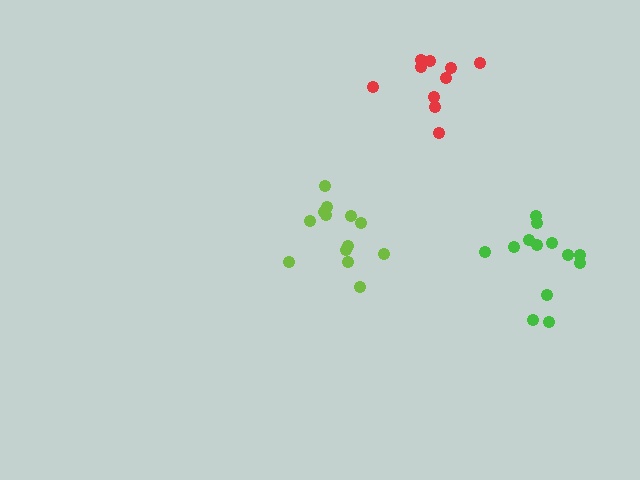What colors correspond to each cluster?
The clusters are colored: red, lime, green.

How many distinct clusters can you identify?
There are 3 distinct clusters.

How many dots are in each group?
Group 1: 10 dots, Group 2: 13 dots, Group 3: 13 dots (36 total).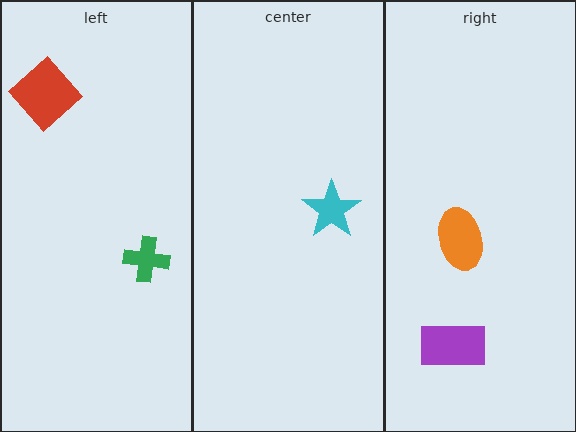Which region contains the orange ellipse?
The right region.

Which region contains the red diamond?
The left region.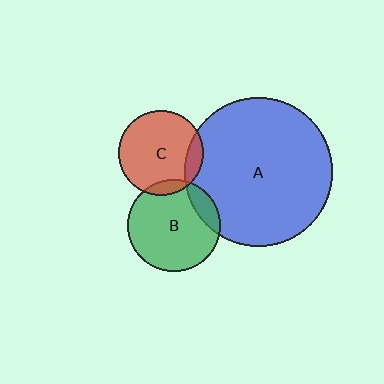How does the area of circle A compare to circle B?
Approximately 2.6 times.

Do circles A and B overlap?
Yes.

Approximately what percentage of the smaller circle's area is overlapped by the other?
Approximately 15%.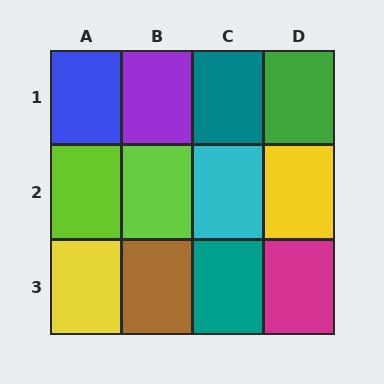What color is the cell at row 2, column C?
Cyan.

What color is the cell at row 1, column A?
Blue.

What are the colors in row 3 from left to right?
Yellow, brown, teal, magenta.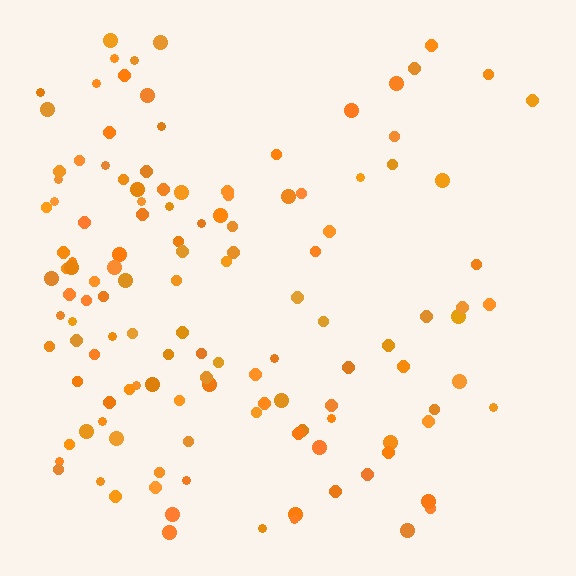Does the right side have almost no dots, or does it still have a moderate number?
Still a moderate number, just noticeably fewer than the left.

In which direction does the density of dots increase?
From right to left, with the left side densest.